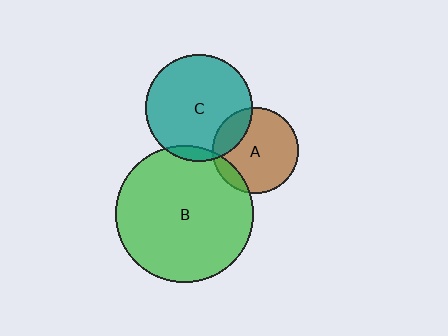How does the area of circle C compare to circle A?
Approximately 1.5 times.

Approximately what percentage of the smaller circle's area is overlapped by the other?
Approximately 10%.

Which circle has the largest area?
Circle B (green).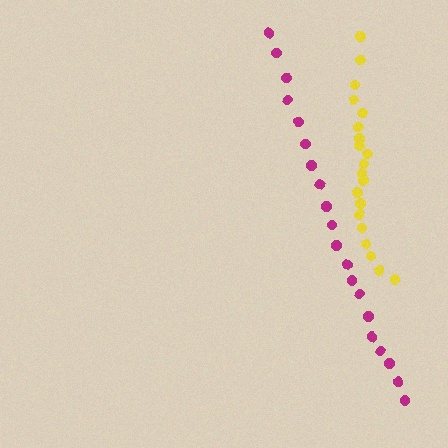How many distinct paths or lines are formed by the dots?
There are 2 distinct paths.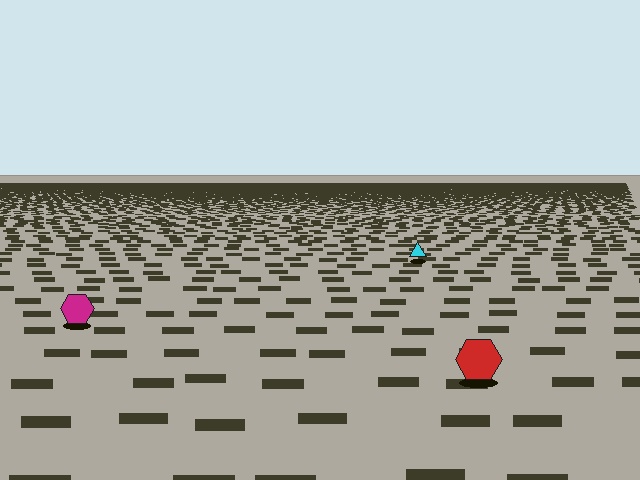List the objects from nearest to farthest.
From nearest to farthest: the red hexagon, the magenta hexagon, the cyan triangle.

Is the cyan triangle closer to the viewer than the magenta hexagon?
No. The magenta hexagon is closer — you can tell from the texture gradient: the ground texture is coarser near it.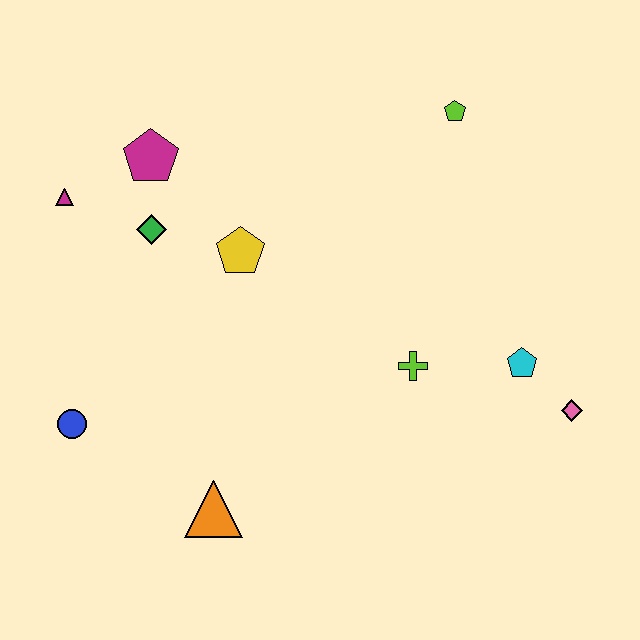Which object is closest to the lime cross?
The cyan pentagon is closest to the lime cross.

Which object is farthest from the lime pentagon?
The blue circle is farthest from the lime pentagon.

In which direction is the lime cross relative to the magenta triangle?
The lime cross is to the right of the magenta triangle.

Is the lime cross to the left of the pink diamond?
Yes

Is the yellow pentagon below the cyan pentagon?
No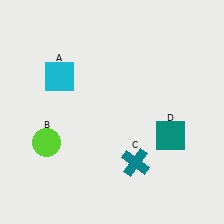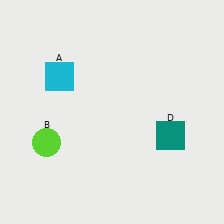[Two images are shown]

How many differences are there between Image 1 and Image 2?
There is 1 difference between the two images.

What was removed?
The teal cross (C) was removed in Image 2.